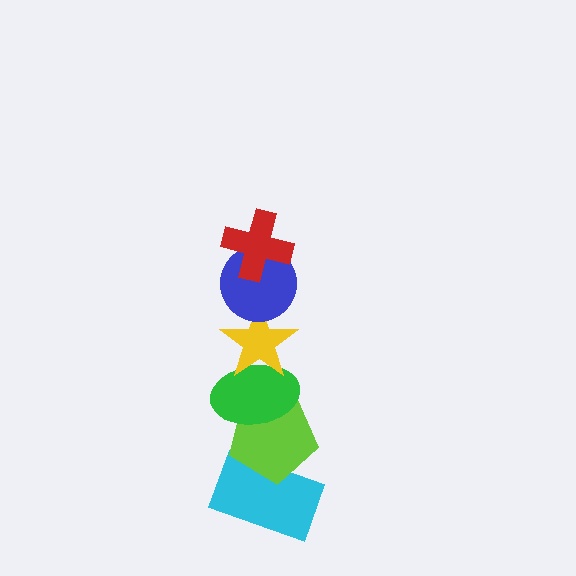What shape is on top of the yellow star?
The blue circle is on top of the yellow star.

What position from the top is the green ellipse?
The green ellipse is 4th from the top.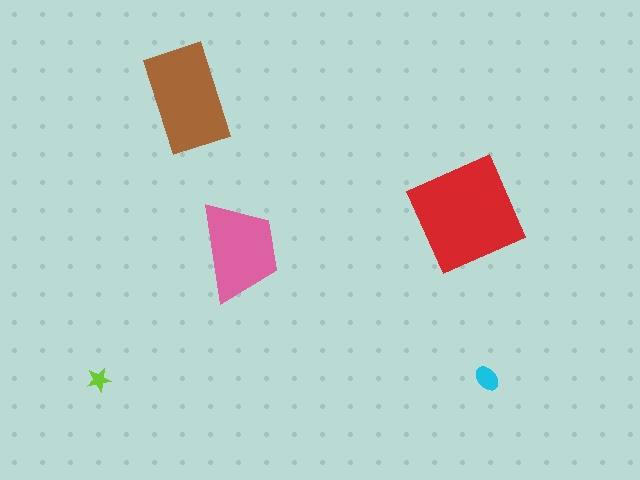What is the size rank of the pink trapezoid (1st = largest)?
3rd.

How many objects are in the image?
There are 5 objects in the image.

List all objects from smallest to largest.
The lime star, the cyan ellipse, the pink trapezoid, the brown rectangle, the red diamond.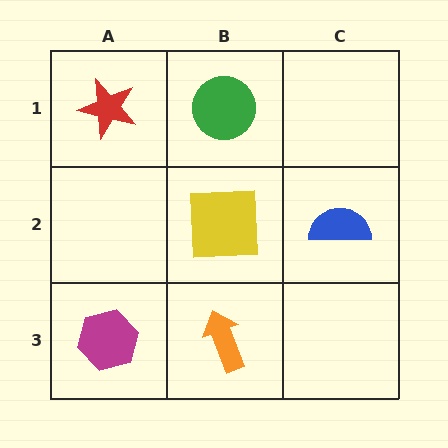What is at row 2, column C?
A blue semicircle.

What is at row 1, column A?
A red star.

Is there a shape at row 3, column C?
No, that cell is empty.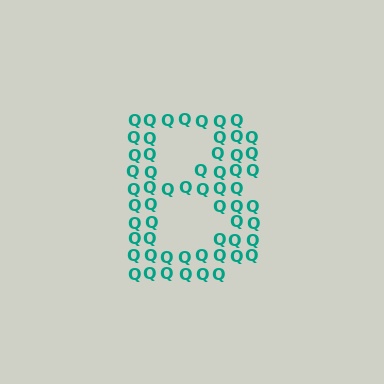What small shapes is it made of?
It is made of small letter Q's.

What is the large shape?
The large shape is the letter B.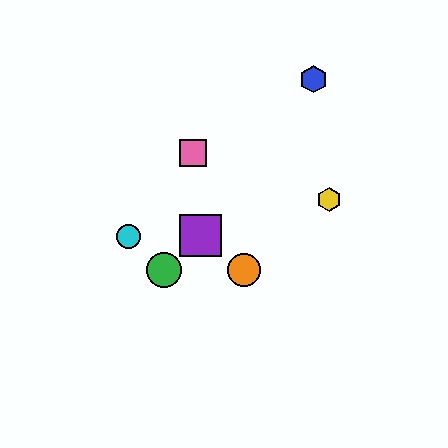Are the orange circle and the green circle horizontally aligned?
Yes, both are at y≈270.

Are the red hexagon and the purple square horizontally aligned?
No, the red hexagon is at y≈270 and the purple square is at y≈235.